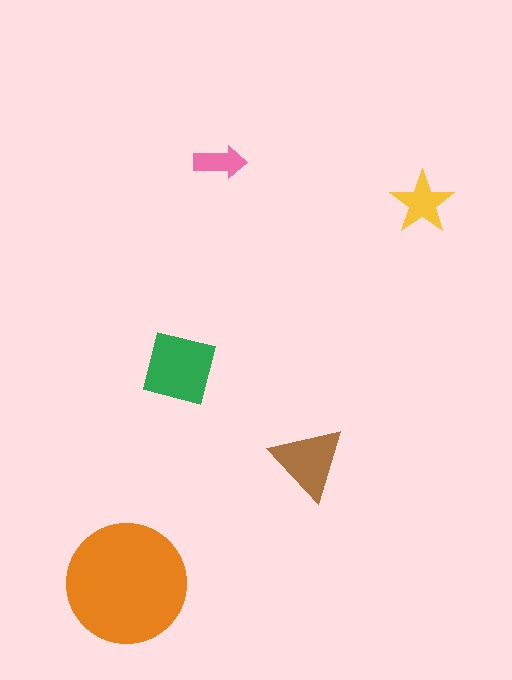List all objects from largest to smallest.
The orange circle, the green square, the brown triangle, the yellow star, the pink arrow.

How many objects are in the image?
There are 5 objects in the image.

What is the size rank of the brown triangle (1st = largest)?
3rd.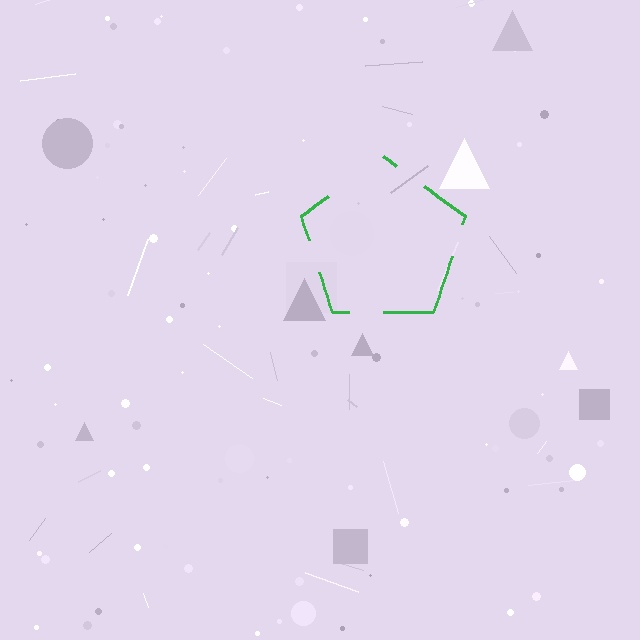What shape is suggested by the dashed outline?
The dashed outline suggests a pentagon.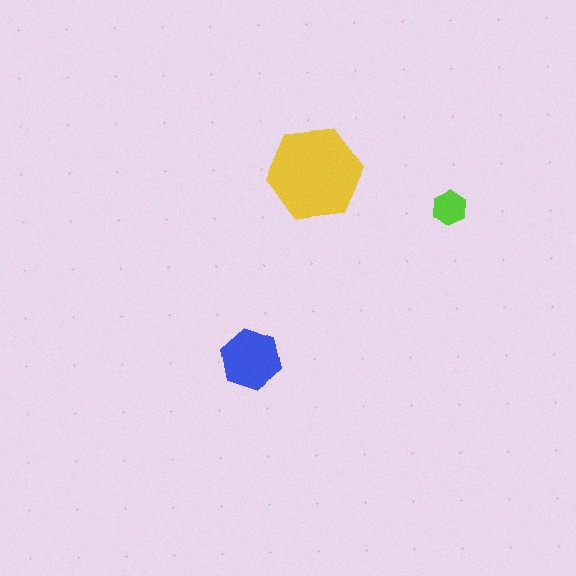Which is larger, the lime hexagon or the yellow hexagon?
The yellow one.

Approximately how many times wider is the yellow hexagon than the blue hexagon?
About 1.5 times wider.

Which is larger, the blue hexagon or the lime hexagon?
The blue one.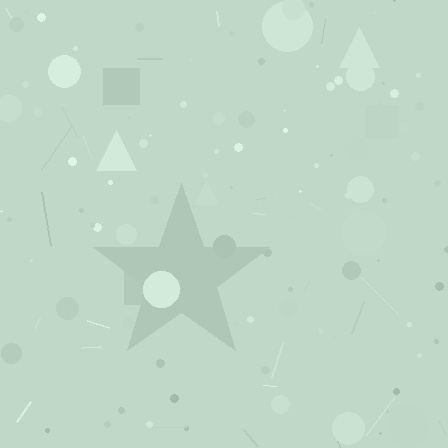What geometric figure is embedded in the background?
A star is embedded in the background.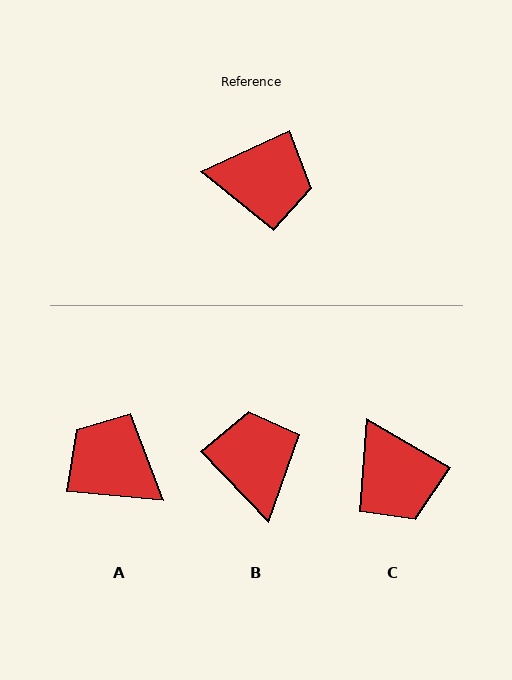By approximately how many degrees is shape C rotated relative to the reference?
Approximately 55 degrees clockwise.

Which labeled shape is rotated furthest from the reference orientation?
A, about 150 degrees away.